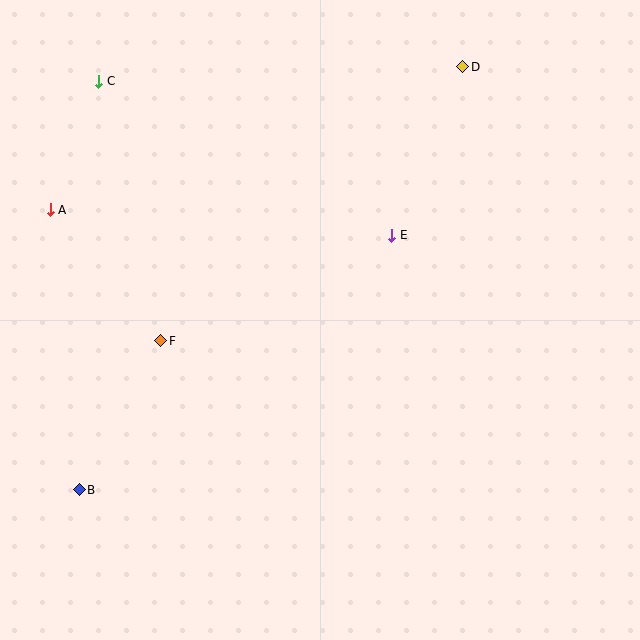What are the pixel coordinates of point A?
Point A is at (50, 210).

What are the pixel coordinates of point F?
Point F is at (161, 341).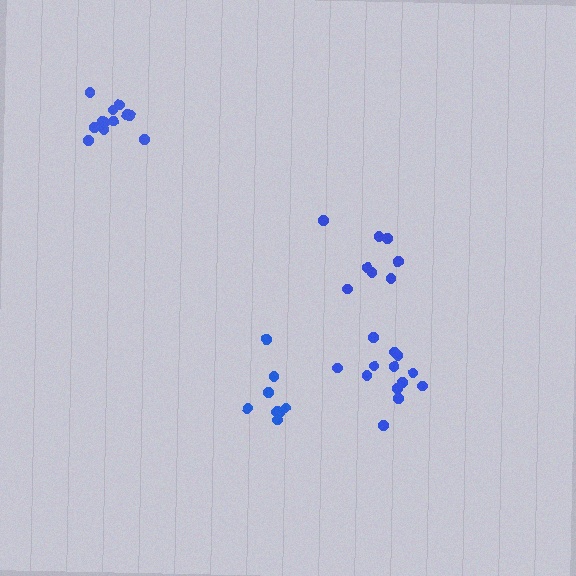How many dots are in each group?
Group 1: 12 dots, Group 2: 8 dots, Group 3: 8 dots, Group 4: 13 dots (41 total).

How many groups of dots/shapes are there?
There are 4 groups.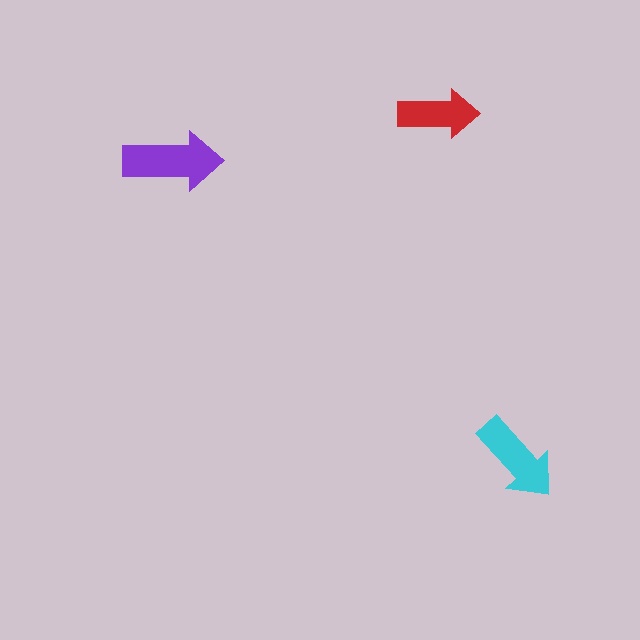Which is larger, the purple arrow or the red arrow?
The purple one.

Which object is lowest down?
The cyan arrow is bottommost.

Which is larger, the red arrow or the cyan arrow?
The cyan one.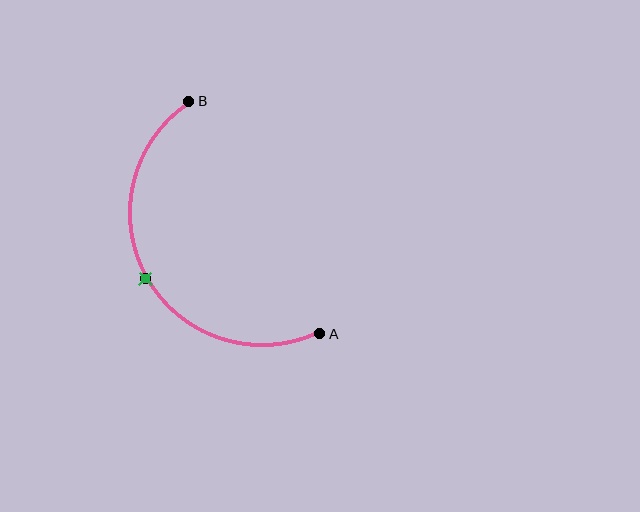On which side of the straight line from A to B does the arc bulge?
The arc bulges to the left of the straight line connecting A and B.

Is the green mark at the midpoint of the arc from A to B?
Yes. The green mark lies on the arc at equal arc-length from both A and B — it is the arc midpoint.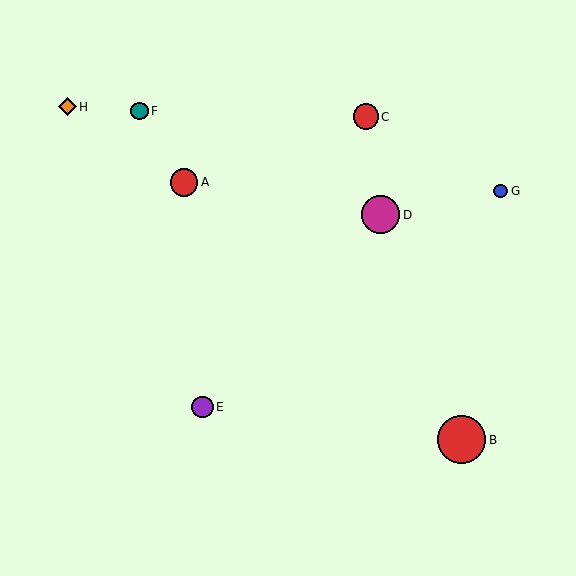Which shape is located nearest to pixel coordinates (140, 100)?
The teal circle (labeled F) at (140, 111) is nearest to that location.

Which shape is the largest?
The red circle (labeled B) is the largest.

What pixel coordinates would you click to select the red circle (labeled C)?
Click at (366, 117) to select the red circle C.